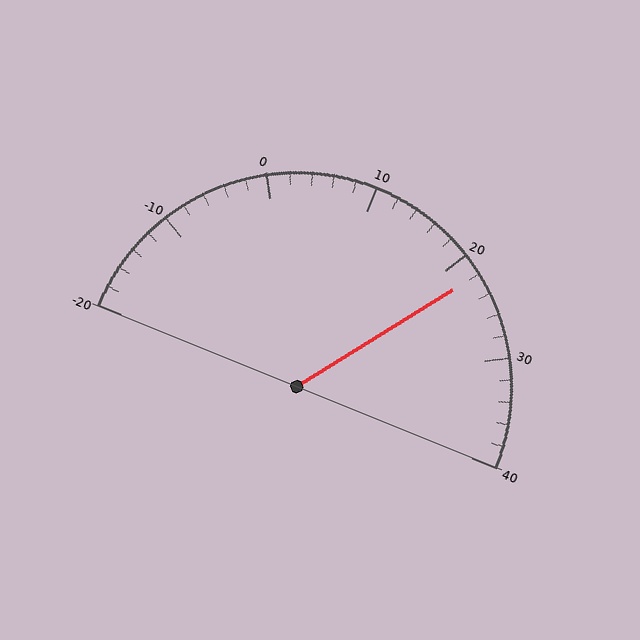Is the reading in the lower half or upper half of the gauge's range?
The reading is in the upper half of the range (-20 to 40).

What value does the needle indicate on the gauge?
The needle indicates approximately 22.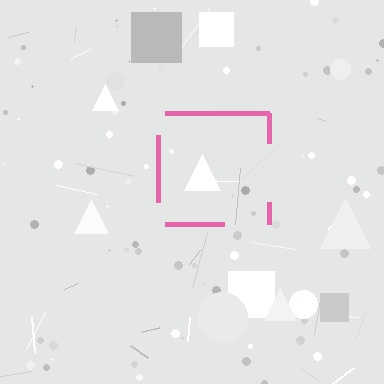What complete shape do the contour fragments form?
The contour fragments form a square.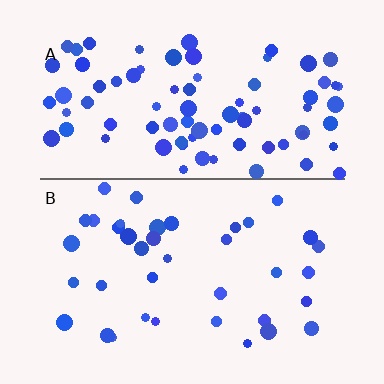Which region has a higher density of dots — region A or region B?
A (the top).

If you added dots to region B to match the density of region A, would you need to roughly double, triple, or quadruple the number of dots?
Approximately double.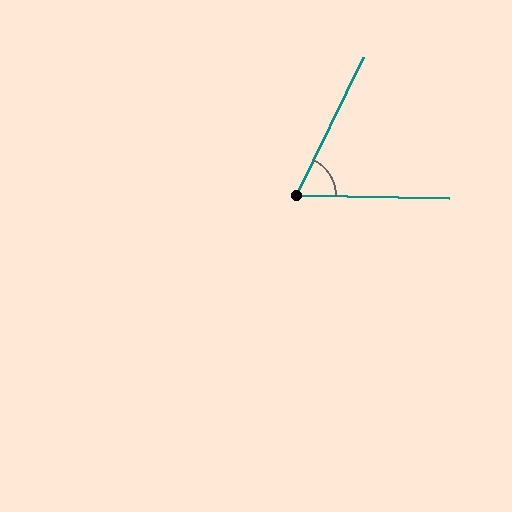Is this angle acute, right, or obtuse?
It is acute.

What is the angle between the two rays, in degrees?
Approximately 65 degrees.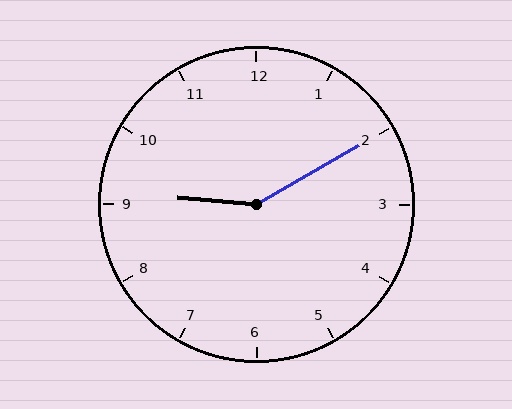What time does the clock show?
9:10.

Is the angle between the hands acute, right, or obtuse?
It is obtuse.